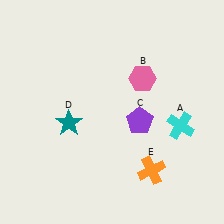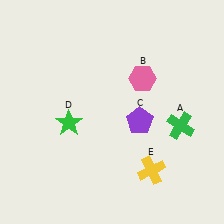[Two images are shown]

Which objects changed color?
A changed from cyan to green. D changed from teal to green. E changed from orange to yellow.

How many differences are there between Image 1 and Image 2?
There are 3 differences between the two images.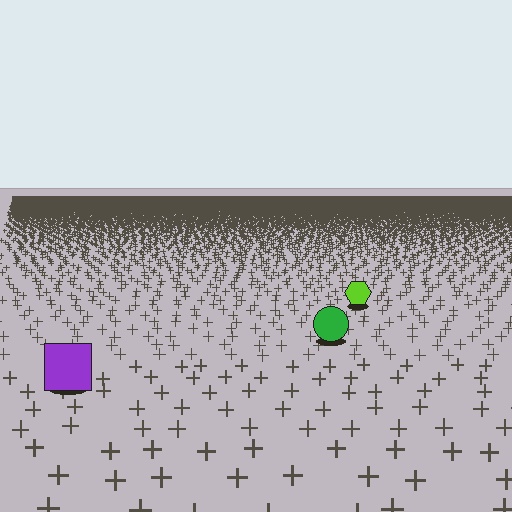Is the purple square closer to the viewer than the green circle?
Yes. The purple square is closer — you can tell from the texture gradient: the ground texture is coarser near it.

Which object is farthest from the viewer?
The lime hexagon is farthest from the viewer. It appears smaller and the ground texture around it is denser.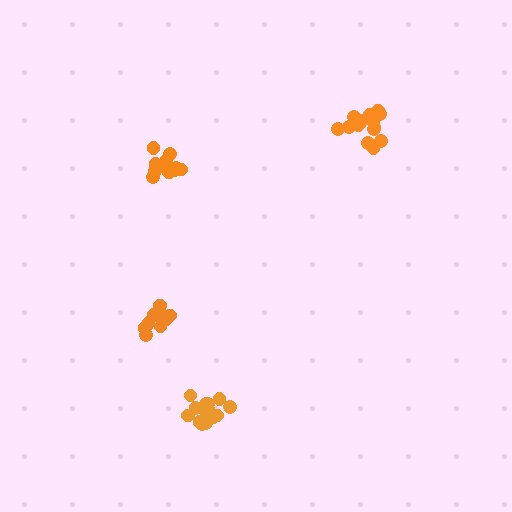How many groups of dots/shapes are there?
There are 4 groups.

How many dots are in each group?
Group 1: 14 dots, Group 2: 14 dots, Group 3: 16 dots, Group 4: 18 dots (62 total).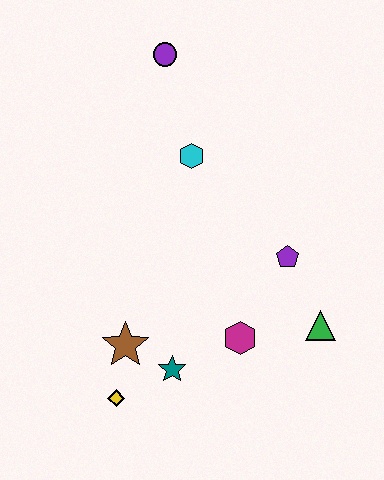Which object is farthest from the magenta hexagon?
The purple circle is farthest from the magenta hexagon.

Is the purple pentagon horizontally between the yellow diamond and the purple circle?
No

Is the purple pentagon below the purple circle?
Yes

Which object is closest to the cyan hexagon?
The purple circle is closest to the cyan hexagon.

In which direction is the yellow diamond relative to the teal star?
The yellow diamond is to the left of the teal star.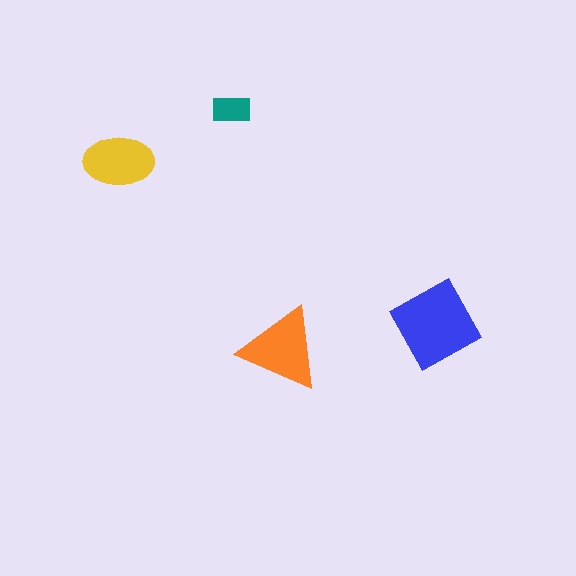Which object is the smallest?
The teal rectangle.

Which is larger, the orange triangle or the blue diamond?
The blue diamond.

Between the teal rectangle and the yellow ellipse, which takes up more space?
The yellow ellipse.